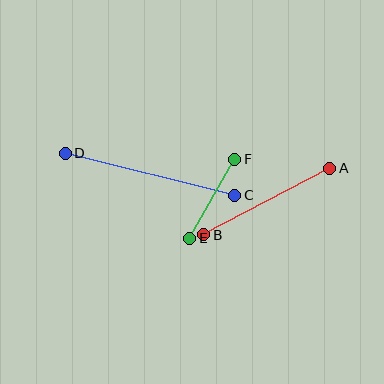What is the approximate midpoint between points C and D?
The midpoint is at approximately (150, 174) pixels.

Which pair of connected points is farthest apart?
Points C and D are farthest apart.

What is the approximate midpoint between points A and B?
The midpoint is at approximately (267, 201) pixels.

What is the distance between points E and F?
The distance is approximately 91 pixels.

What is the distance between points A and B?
The distance is approximately 143 pixels.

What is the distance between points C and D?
The distance is approximately 175 pixels.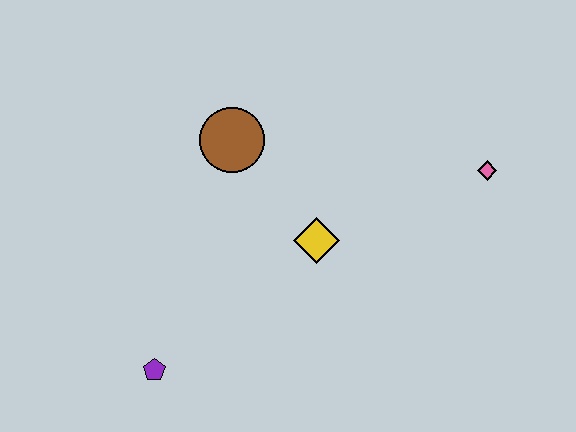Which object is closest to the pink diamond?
The yellow diamond is closest to the pink diamond.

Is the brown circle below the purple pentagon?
No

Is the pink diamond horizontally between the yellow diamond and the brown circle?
No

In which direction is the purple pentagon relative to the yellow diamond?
The purple pentagon is to the left of the yellow diamond.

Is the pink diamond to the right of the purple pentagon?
Yes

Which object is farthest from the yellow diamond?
The purple pentagon is farthest from the yellow diamond.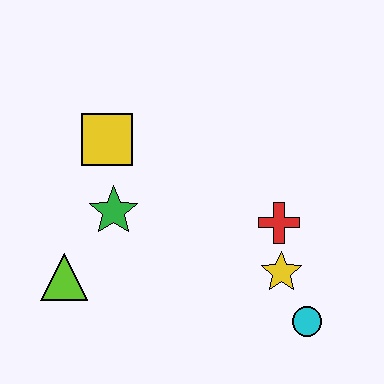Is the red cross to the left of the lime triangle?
No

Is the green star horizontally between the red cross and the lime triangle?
Yes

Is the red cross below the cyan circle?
No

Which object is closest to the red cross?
The yellow star is closest to the red cross.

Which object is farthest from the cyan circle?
The yellow square is farthest from the cyan circle.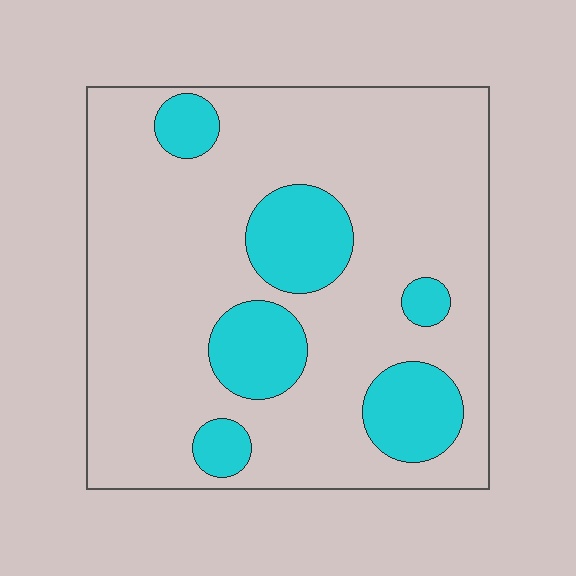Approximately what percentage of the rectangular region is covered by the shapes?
Approximately 20%.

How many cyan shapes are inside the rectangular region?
6.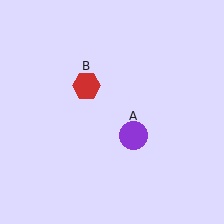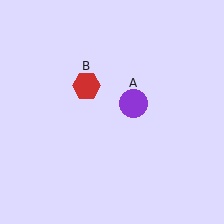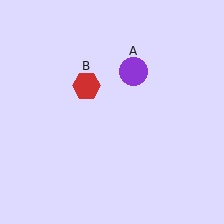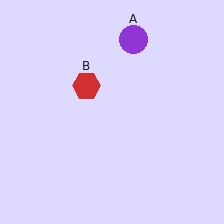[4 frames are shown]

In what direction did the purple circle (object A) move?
The purple circle (object A) moved up.